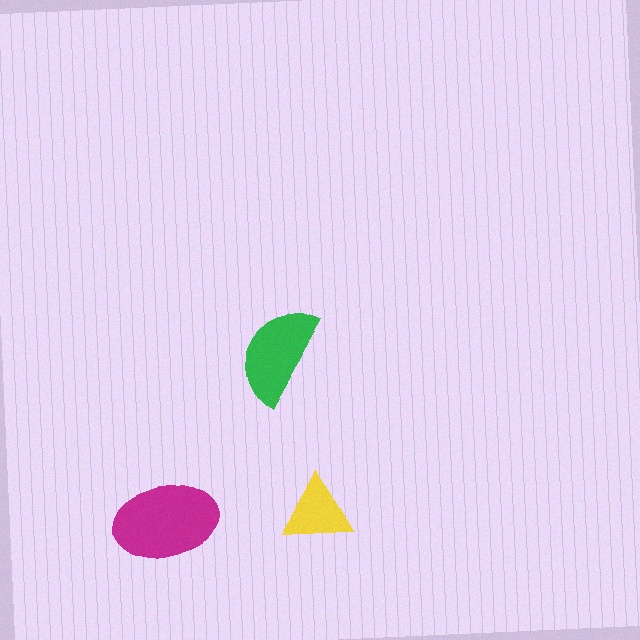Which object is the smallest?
The yellow triangle.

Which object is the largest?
The magenta ellipse.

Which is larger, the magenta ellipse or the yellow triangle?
The magenta ellipse.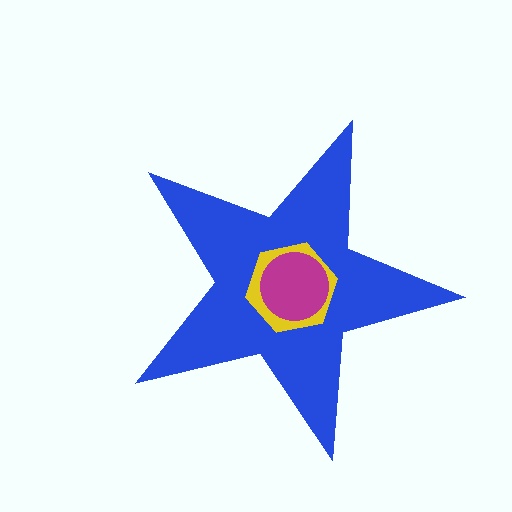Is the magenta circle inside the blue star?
Yes.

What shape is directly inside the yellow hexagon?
The magenta circle.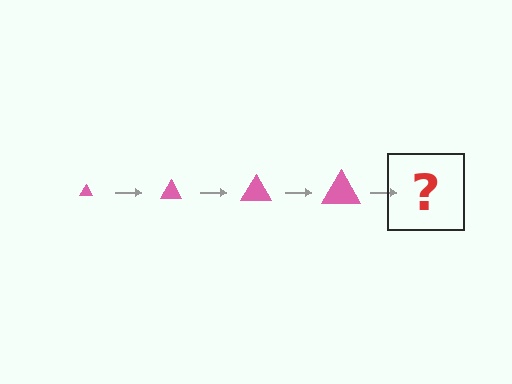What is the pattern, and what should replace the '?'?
The pattern is that the triangle gets progressively larger each step. The '?' should be a pink triangle, larger than the previous one.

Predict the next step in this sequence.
The next step is a pink triangle, larger than the previous one.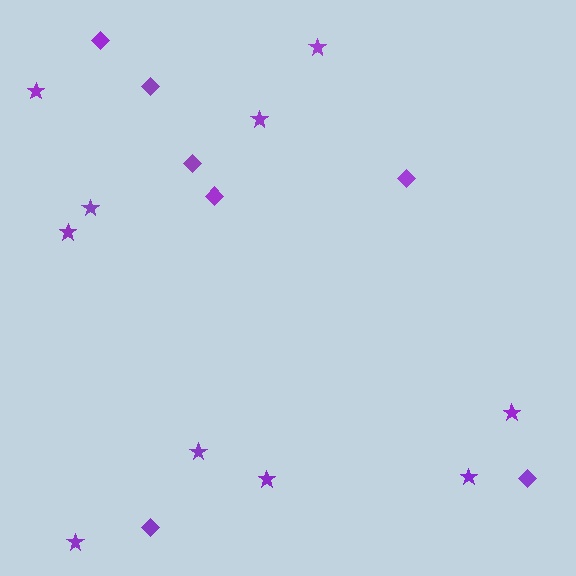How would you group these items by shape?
There are 2 groups: one group of diamonds (7) and one group of stars (10).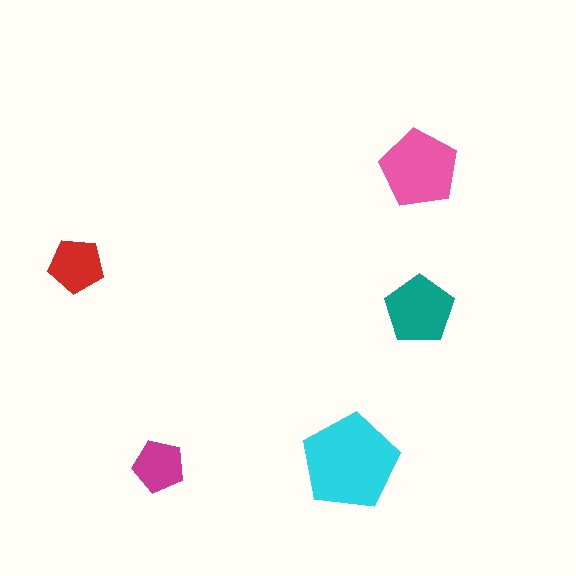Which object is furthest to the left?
The red pentagon is leftmost.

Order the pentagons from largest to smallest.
the cyan one, the pink one, the teal one, the red one, the magenta one.